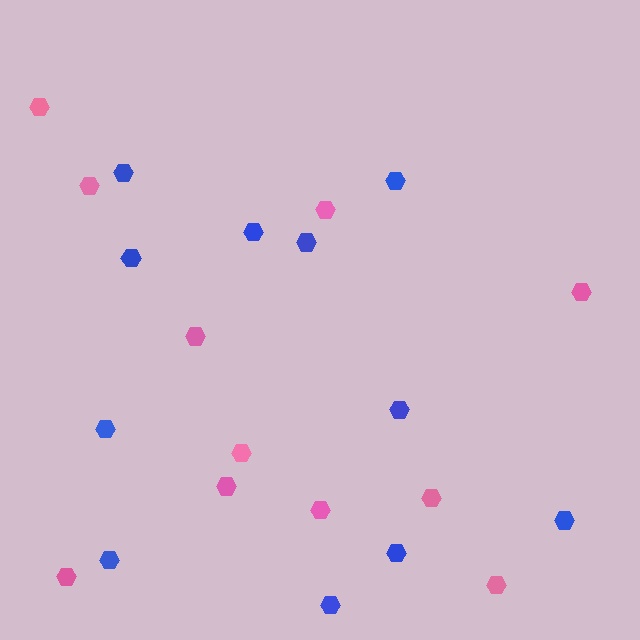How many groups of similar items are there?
There are 2 groups: one group of pink hexagons (11) and one group of blue hexagons (11).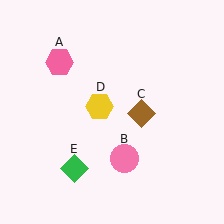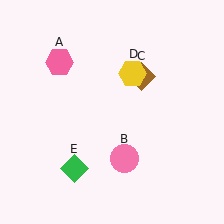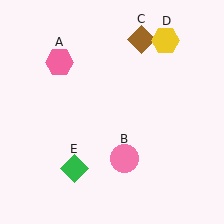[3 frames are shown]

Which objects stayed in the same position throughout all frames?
Pink hexagon (object A) and pink circle (object B) and green diamond (object E) remained stationary.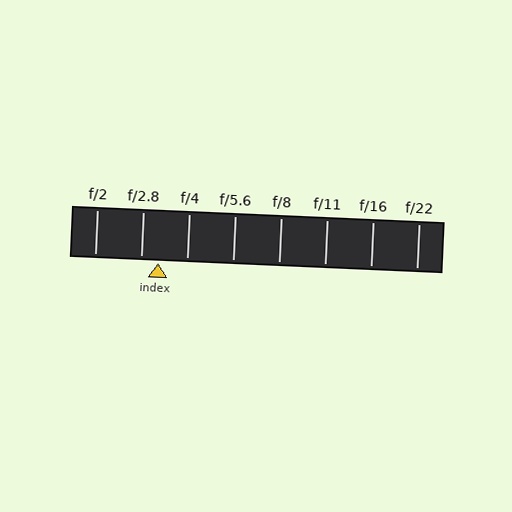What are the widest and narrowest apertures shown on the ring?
The widest aperture shown is f/2 and the narrowest is f/22.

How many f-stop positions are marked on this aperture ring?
There are 8 f-stop positions marked.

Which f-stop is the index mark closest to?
The index mark is closest to f/2.8.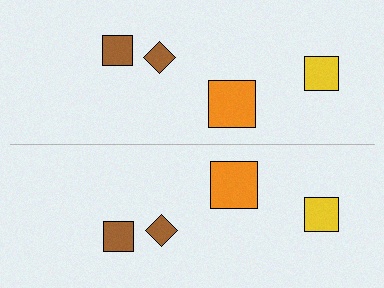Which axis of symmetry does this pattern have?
The pattern has a horizontal axis of symmetry running through the center of the image.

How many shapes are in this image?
There are 8 shapes in this image.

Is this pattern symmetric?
Yes, this pattern has bilateral (reflection) symmetry.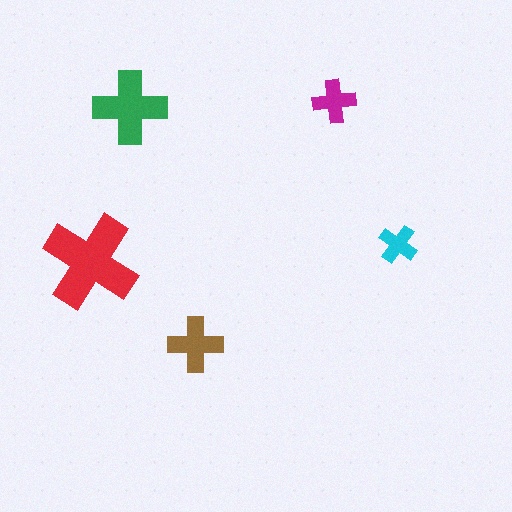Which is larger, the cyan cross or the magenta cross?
The magenta one.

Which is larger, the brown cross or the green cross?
The green one.